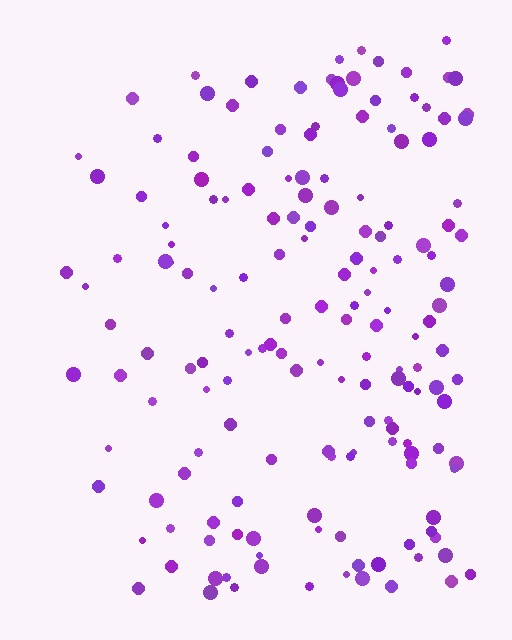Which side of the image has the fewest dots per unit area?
The left.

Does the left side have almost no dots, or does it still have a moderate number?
Still a moderate number, just noticeably fewer than the right.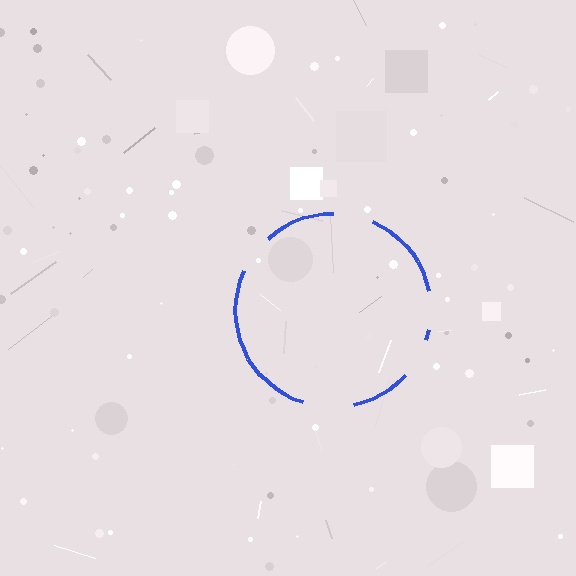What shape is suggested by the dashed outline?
The dashed outline suggests a circle.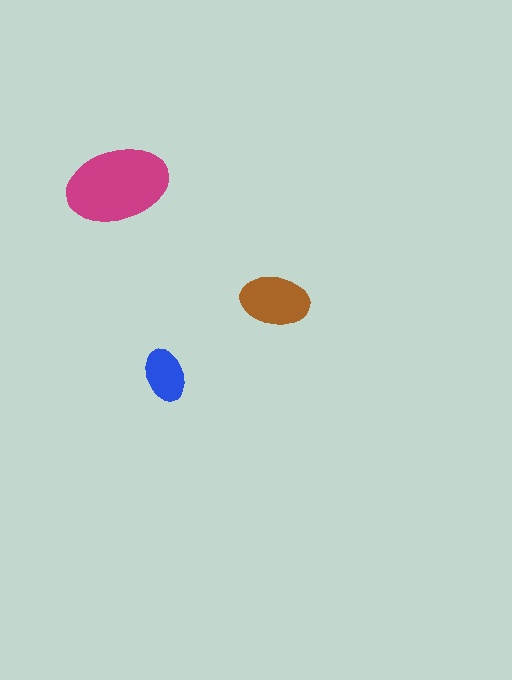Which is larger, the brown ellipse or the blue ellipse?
The brown one.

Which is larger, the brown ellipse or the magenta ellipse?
The magenta one.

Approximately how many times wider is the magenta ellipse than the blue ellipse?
About 2 times wider.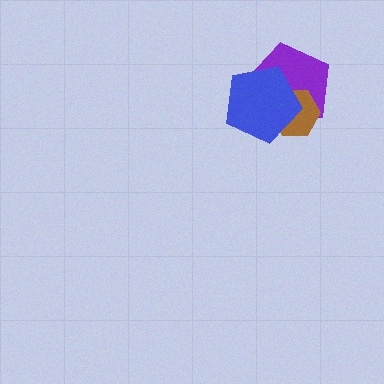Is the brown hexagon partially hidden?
Yes, it is partially covered by another shape.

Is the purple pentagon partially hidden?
Yes, it is partially covered by another shape.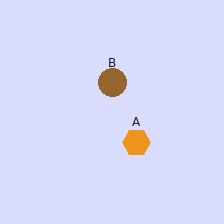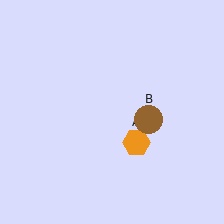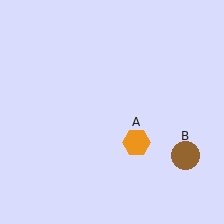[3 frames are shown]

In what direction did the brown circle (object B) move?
The brown circle (object B) moved down and to the right.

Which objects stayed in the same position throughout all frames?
Orange hexagon (object A) remained stationary.